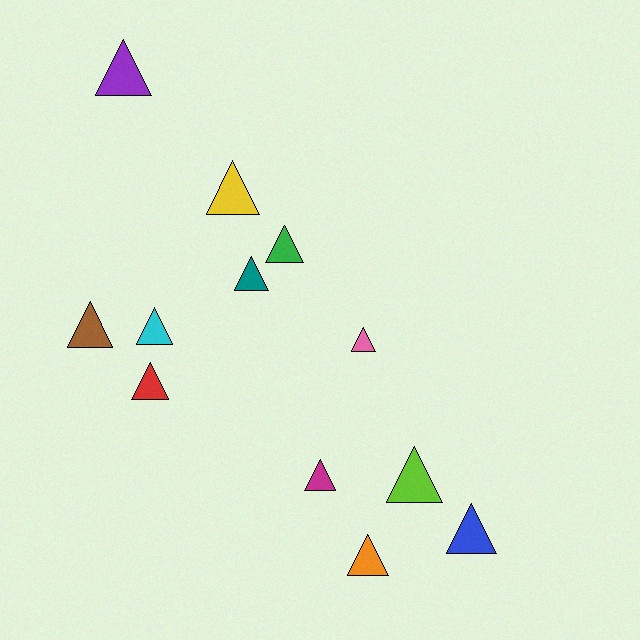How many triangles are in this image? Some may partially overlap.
There are 12 triangles.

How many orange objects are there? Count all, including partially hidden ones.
There is 1 orange object.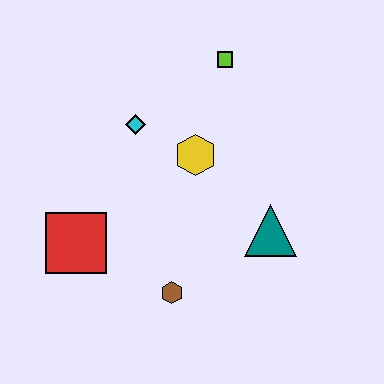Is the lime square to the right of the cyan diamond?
Yes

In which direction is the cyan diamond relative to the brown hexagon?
The cyan diamond is above the brown hexagon.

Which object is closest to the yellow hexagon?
The cyan diamond is closest to the yellow hexagon.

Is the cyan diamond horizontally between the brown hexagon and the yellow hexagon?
No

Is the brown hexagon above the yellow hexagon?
No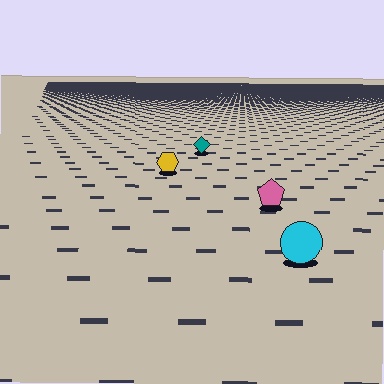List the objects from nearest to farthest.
From nearest to farthest: the cyan circle, the pink pentagon, the yellow hexagon, the teal diamond.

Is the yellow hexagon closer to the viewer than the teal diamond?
Yes. The yellow hexagon is closer — you can tell from the texture gradient: the ground texture is coarser near it.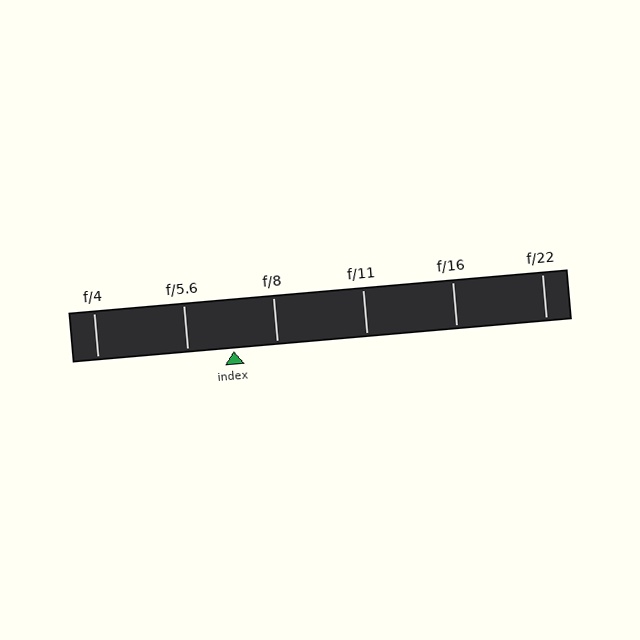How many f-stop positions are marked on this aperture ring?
There are 6 f-stop positions marked.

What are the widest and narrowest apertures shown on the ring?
The widest aperture shown is f/4 and the narrowest is f/22.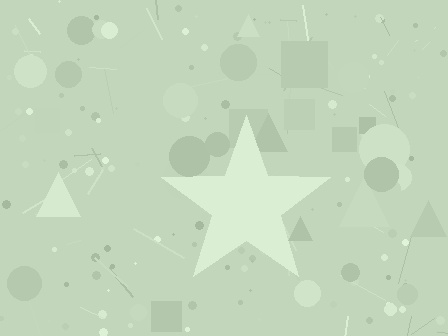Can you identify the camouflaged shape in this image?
The camouflaged shape is a star.